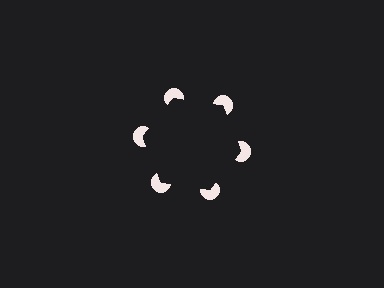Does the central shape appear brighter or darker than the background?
It typically appears slightly darker than the background, even though no actual brightness change is drawn.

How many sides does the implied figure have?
6 sides.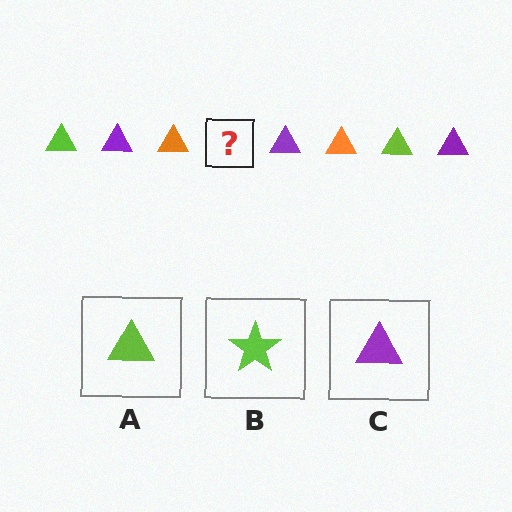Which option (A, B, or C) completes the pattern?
A.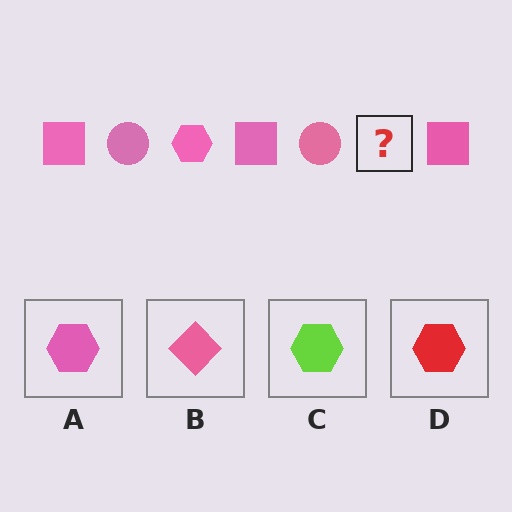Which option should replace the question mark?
Option A.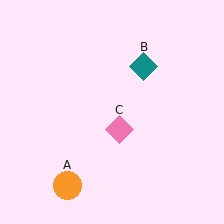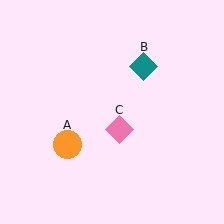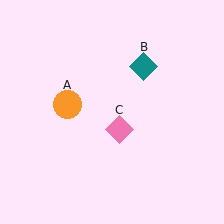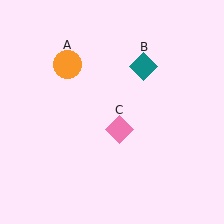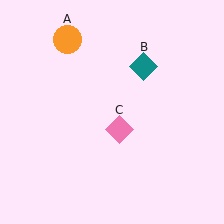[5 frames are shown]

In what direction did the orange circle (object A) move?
The orange circle (object A) moved up.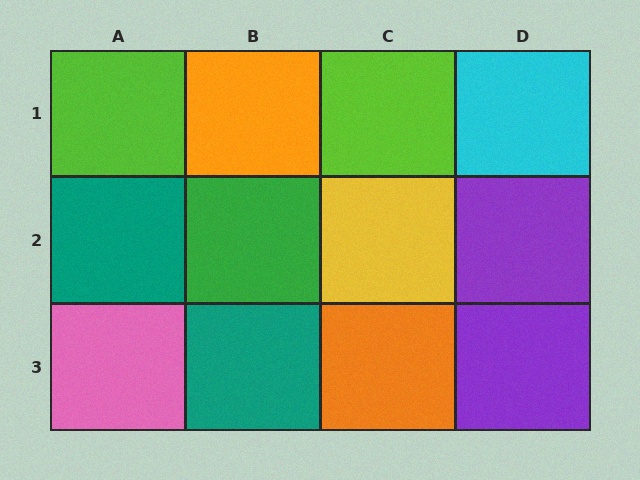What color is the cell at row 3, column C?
Orange.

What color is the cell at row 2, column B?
Green.